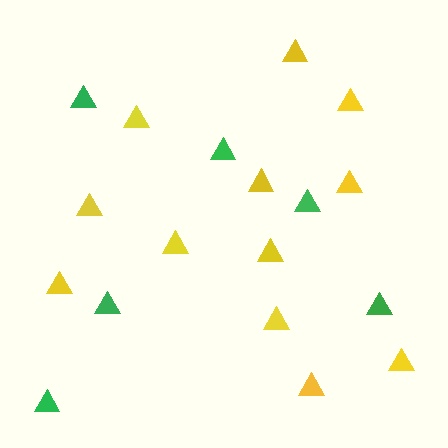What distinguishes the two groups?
There are 2 groups: one group of yellow triangles (12) and one group of green triangles (6).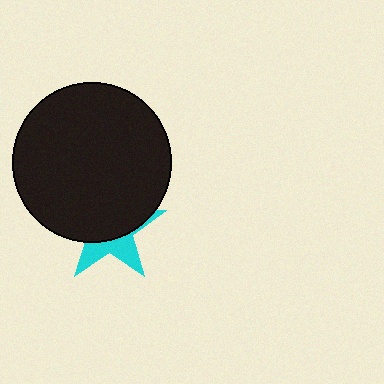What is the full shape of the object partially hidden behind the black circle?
The partially hidden object is a cyan star.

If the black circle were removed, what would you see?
You would see the complete cyan star.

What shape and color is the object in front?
The object in front is a black circle.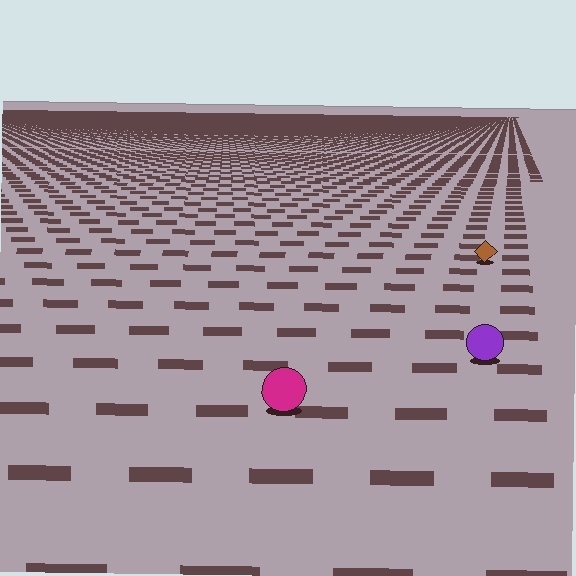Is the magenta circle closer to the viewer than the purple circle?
Yes. The magenta circle is closer — you can tell from the texture gradient: the ground texture is coarser near it.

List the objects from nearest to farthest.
From nearest to farthest: the magenta circle, the purple circle, the brown diamond.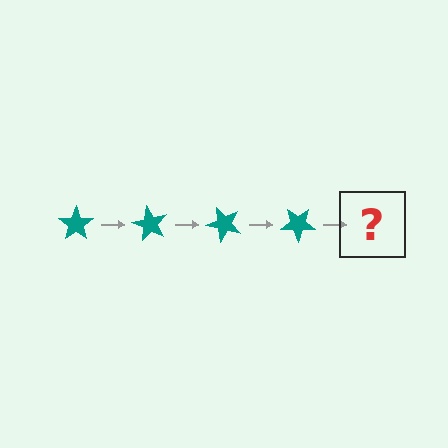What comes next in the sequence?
The next element should be a teal star rotated 240 degrees.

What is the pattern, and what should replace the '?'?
The pattern is that the star rotates 60 degrees each step. The '?' should be a teal star rotated 240 degrees.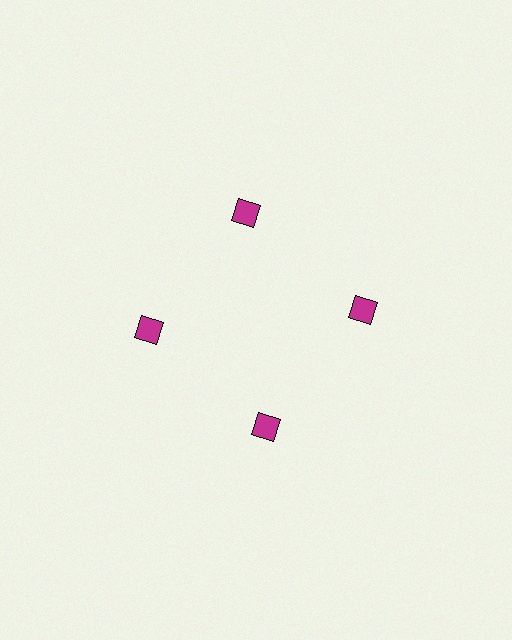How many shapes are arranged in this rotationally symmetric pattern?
There are 4 shapes, arranged in 4 groups of 1.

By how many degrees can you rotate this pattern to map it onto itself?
The pattern maps onto itself every 90 degrees of rotation.